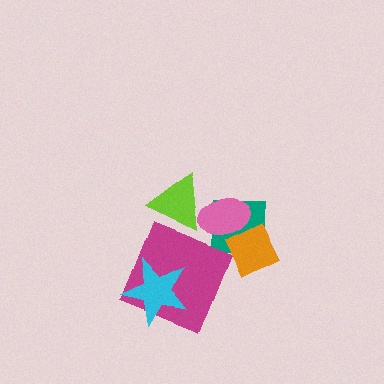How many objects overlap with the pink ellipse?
3 objects overlap with the pink ellipse.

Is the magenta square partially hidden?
Yes, it is partially covered by another shape.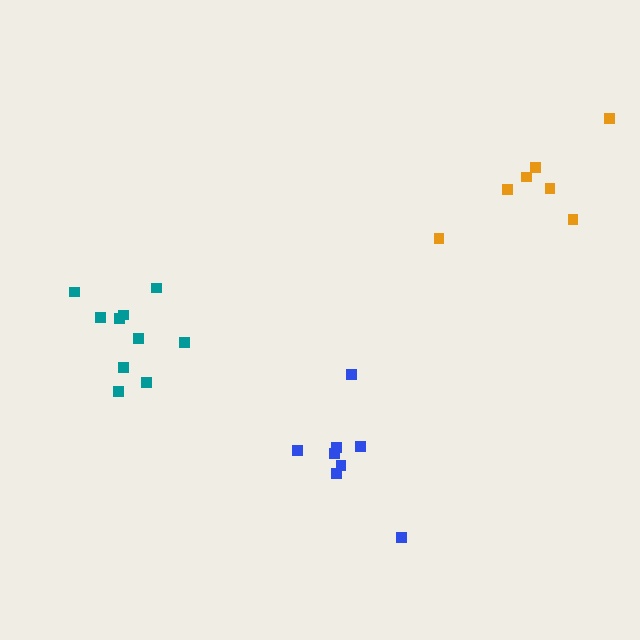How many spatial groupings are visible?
There are 3 spatial groupings.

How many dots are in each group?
Group 1: 8 dots, Group 2: 10 dots, Group 3: 7 dots (25 total).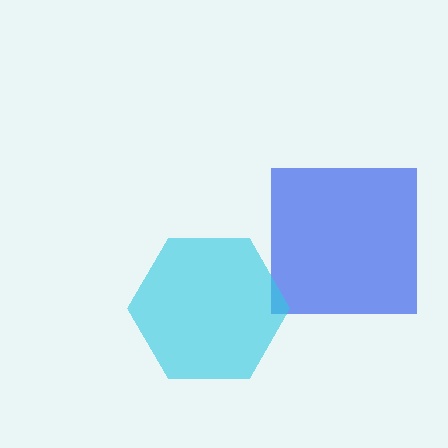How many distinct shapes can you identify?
There are 2 distinct shapes: a blue square, a cyan hexagon.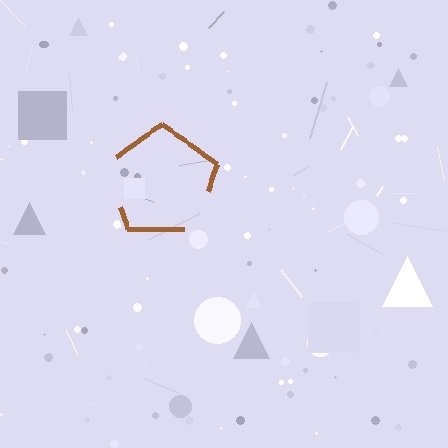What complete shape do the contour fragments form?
The contour fragments form a pentagon.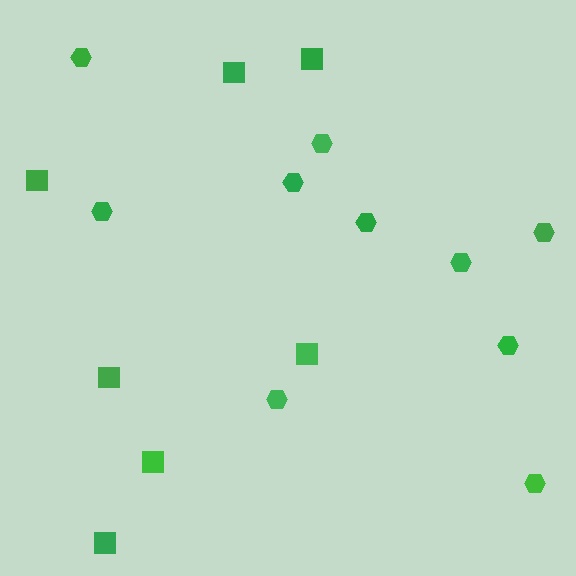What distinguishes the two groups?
There are 2 groups: one group of squares (7) and one group of hexagons (10).